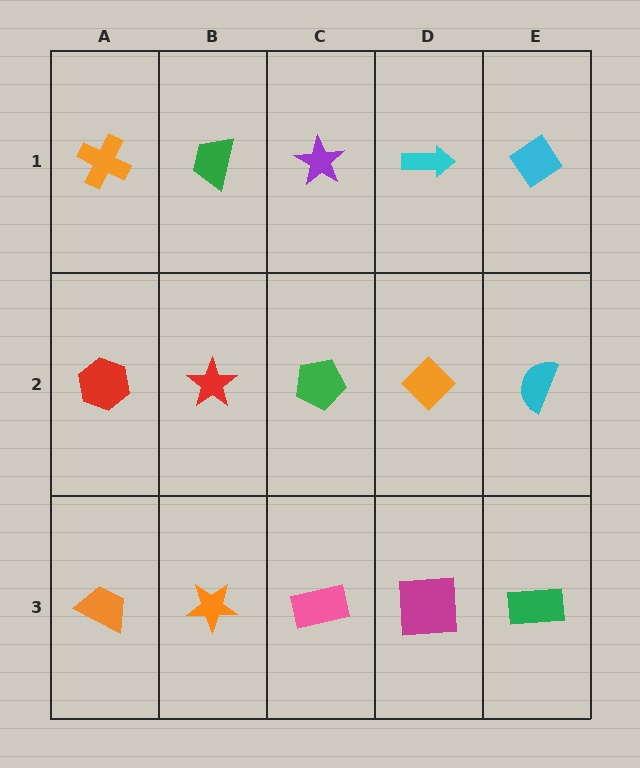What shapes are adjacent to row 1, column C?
A green pentagon (row 2, column C), a green trapezoid (row 1, column B), a cyan arrow (row 1, column D).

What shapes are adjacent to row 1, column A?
A red hexagon (row 2, column A), a green trapezoid (row 1, column B).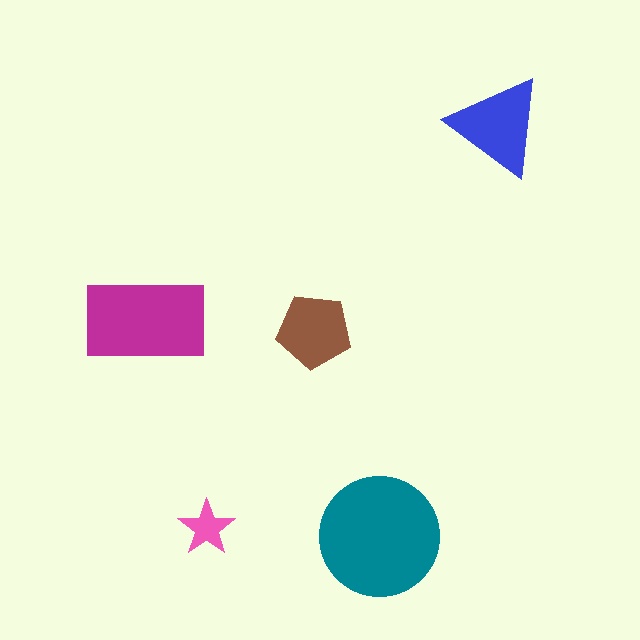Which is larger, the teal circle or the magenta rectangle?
The teal circle.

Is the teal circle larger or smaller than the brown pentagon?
Larger.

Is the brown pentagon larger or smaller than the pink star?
Larger.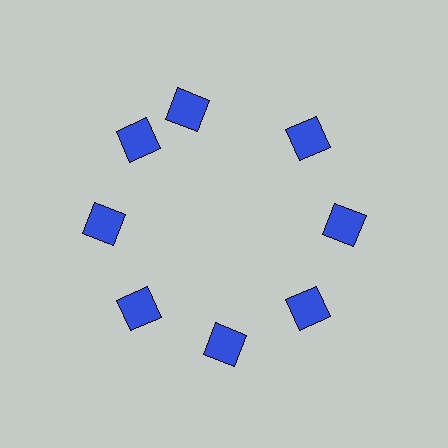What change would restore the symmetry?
The symmetry would be restored by rotating it back into even spacing with its neighbors so that all 8 squares sit at equal angles and equal distance from the center.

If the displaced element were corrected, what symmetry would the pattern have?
It would have 8-fold rotational symmetry — the pattern would map onto itself every 45 degrees.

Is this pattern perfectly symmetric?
No. The 8 blue squares are arranged in a ring, but one element near the 12 o'clock position is rotated out of alignment along the ring, breaking the 8-fold rotational symmetry.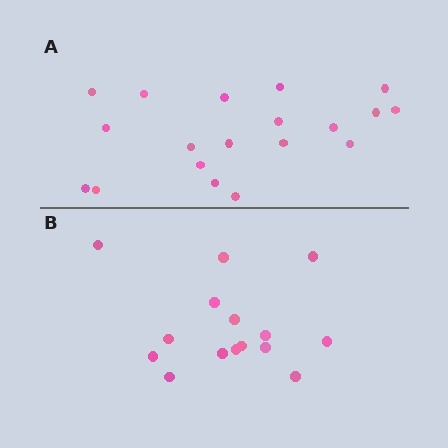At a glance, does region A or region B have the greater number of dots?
Region A (the top region) has more dots.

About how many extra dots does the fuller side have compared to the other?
Region A has about 4 more dots than region B.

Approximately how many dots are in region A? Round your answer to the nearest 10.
About 20 dots. (The exact count is 19, which rounds to 20.)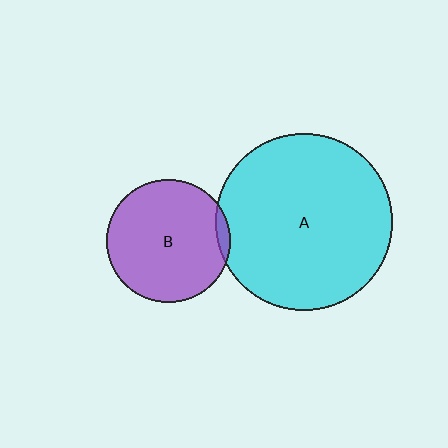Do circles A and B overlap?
Yes.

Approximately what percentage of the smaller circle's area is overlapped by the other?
Approximately 5%.